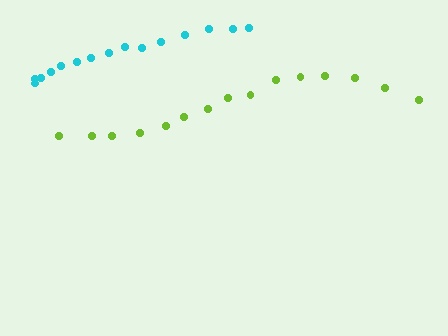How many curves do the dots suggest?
There are 2 distinct paths.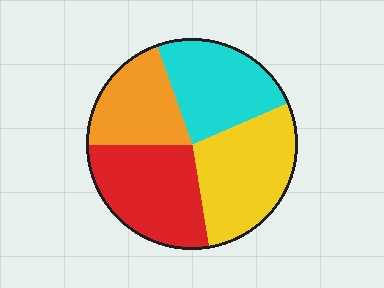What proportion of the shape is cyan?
Cyan takes up about one quarter (1/4) of the shape.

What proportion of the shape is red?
Red covers roughly 25% of the shape.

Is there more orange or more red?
Red.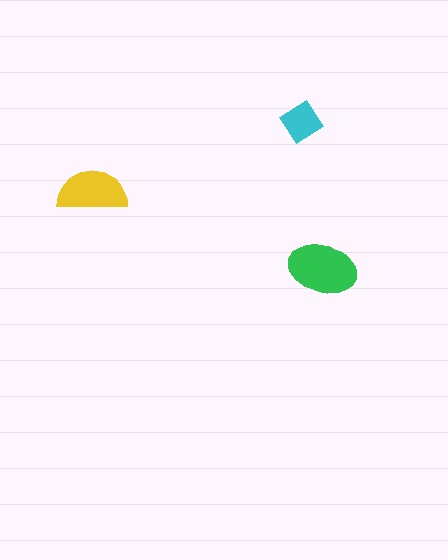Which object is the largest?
The green ellipse.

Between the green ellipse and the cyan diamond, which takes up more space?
The green ellipse.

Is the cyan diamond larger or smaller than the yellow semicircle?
Smaller.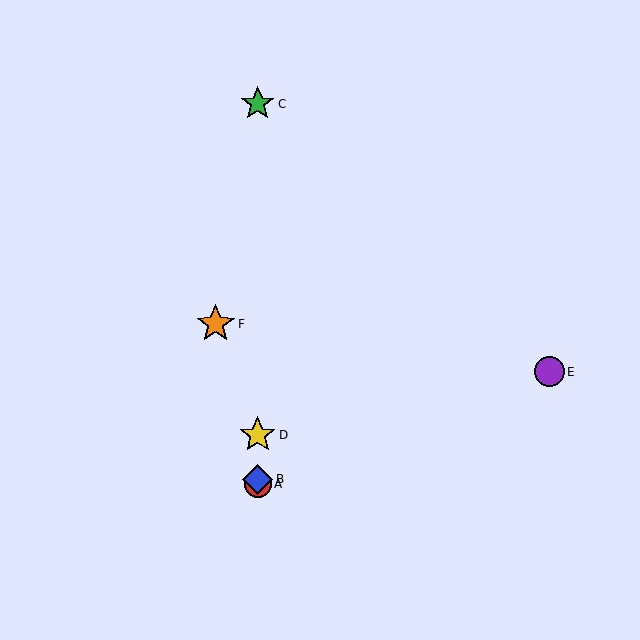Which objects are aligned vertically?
Objects A, B, C, D are aligned vertically.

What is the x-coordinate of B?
Object B is at x≈258.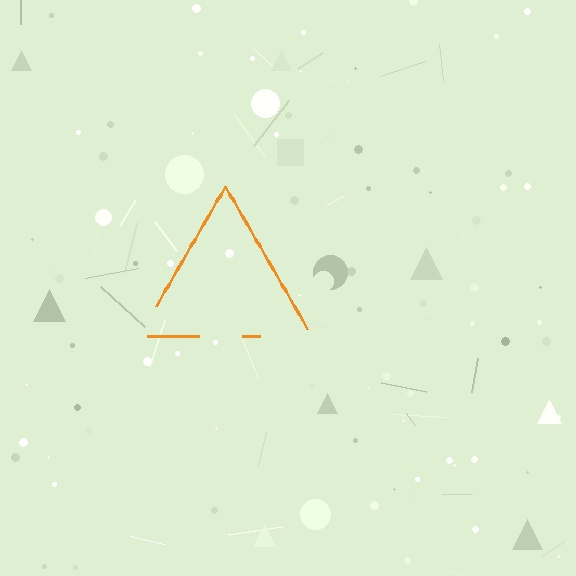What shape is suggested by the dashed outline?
The dashed outline suggests a triangle.